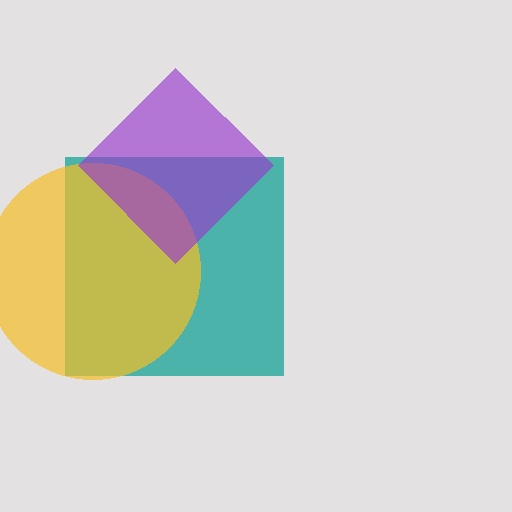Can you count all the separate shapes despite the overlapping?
Yes, there are 3 separate shapes.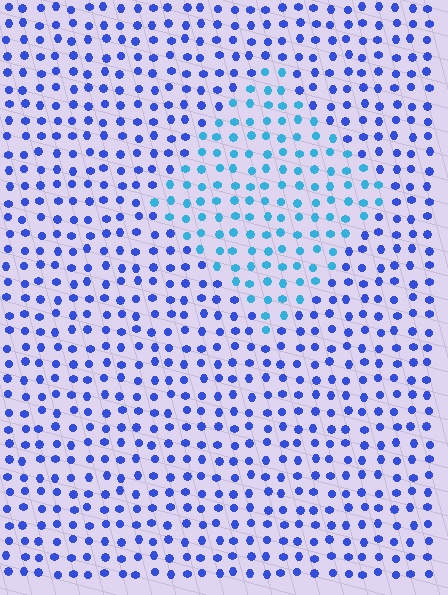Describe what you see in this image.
The image is filled with small blue elements in a uniform arrangement. A diamond-shaped region is visible where the elements are tinted to a slightly different hue, forming a subtle color boundary.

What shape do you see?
I see a diamond.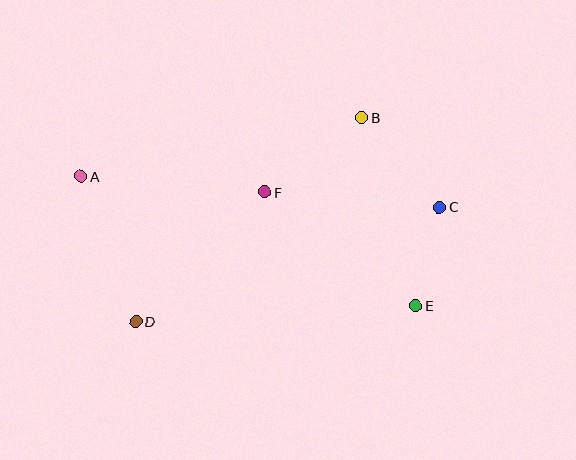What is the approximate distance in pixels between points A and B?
The distance between A and B is approximately 286 pixels.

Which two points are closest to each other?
Points C and E are closest to each other.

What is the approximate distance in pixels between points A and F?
The distance between A and F is approximately 184 pixels.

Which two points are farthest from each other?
Points A and C are farthest from each other.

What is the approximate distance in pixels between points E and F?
The distance between E and F is approximately 189 pixels.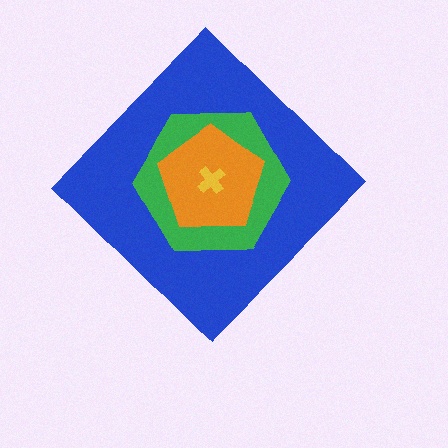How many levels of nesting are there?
4.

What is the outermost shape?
The blue diamond.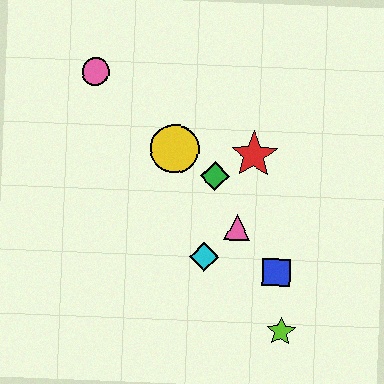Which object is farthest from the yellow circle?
The lime star is farthest from the yellow circle.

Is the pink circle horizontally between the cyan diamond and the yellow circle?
No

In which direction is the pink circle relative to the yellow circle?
The pink circle is to the left of the yellow circle.